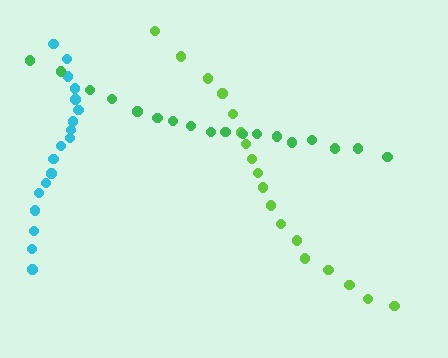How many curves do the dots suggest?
There are 3 distinct paths.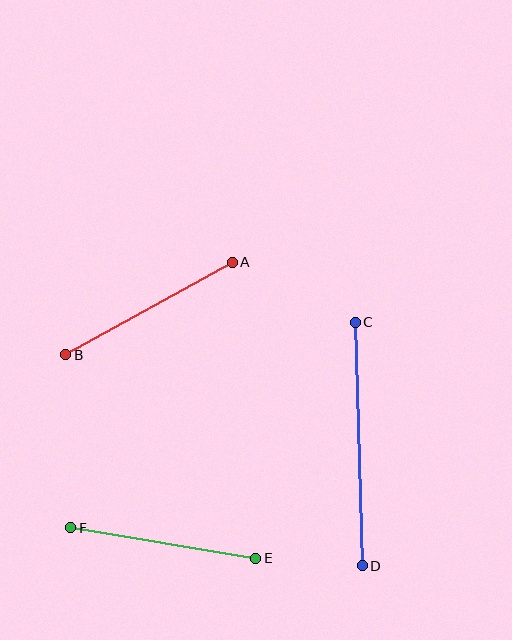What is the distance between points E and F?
The distance is approximately 187 pixels.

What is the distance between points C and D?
The distance is approximately 244 pixels.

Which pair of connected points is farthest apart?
Points C and D are farthest apart.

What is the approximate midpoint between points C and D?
The midpoint is at approximately (359, 444) pixels.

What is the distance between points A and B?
The distance is approximately 190 pixels.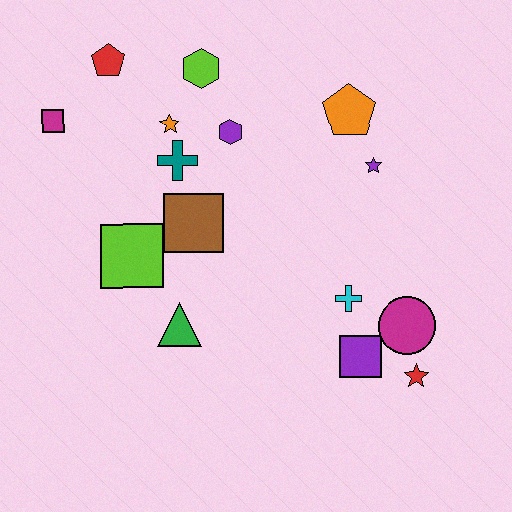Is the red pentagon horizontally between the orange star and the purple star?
No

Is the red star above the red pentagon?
No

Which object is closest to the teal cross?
The orange star is closest to the teal cross.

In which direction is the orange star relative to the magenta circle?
The orange star is to the left of the magenta circle.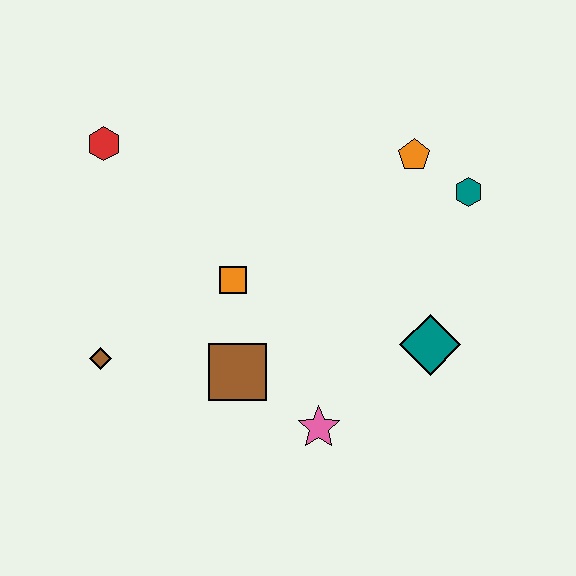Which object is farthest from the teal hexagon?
The brown diamond is farthest from the teal hexagon.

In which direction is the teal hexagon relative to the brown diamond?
The teal hexagon is to the right of the brown diamond.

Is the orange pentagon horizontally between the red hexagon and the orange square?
No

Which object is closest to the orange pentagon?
The teal hexagon is closest to the orange pentagon.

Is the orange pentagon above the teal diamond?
Yes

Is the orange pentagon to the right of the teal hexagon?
No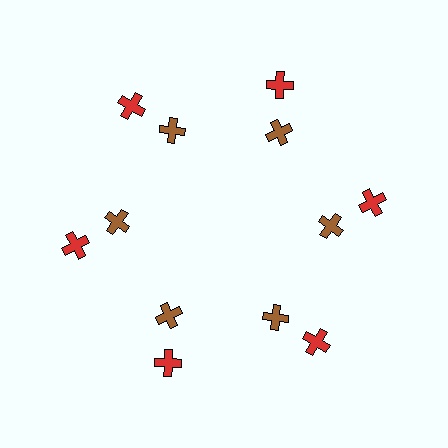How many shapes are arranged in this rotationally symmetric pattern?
There are 12 shapes, arranged in 6 groups of 2.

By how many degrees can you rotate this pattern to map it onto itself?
The pattern maps onto itself every 60 degrees of rotation.